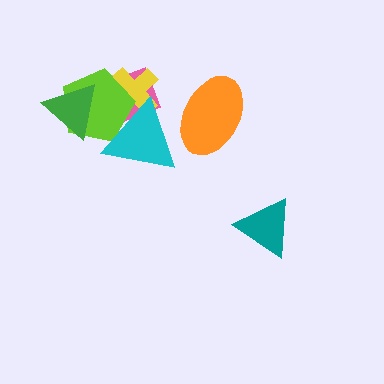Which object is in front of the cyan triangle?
The orange ellipse is in front of the cyan triangle.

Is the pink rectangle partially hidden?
Yes, it is partially covered by another shape.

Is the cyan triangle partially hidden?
Yes, it is partially covered by another shape.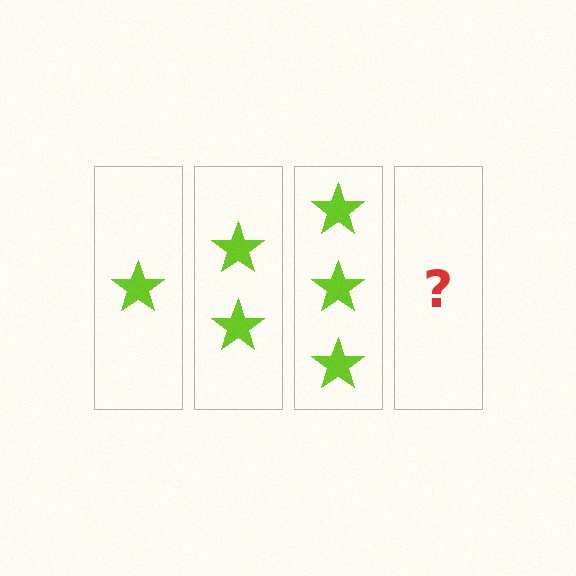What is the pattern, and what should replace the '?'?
The pattern is that each step adds one more star. The '?' should be 4 stars.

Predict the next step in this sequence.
The next step is 4 stars.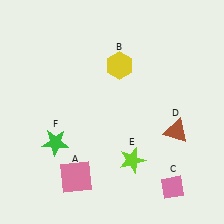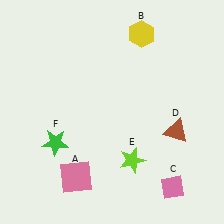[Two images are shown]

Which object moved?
The yellow hexagon (B) moved up.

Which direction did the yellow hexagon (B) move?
The yellow hexagon (B) moved up.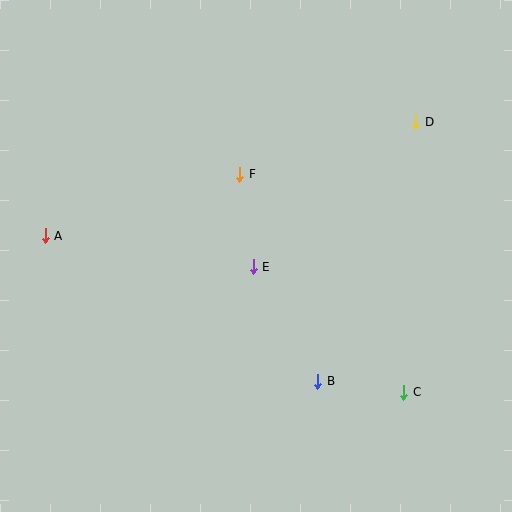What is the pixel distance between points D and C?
The distance between D and C is 271 pixels.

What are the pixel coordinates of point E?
Point E is at (253, 267).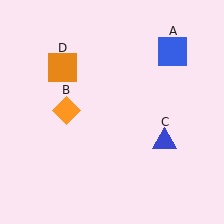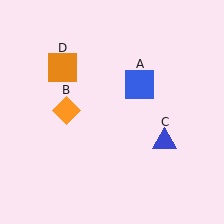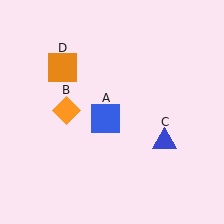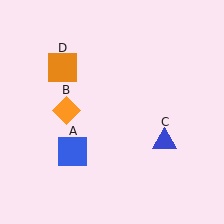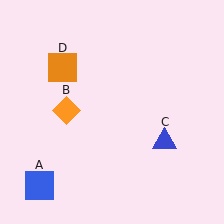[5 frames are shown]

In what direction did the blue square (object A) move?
The blue square (object A) moved down and to the left.